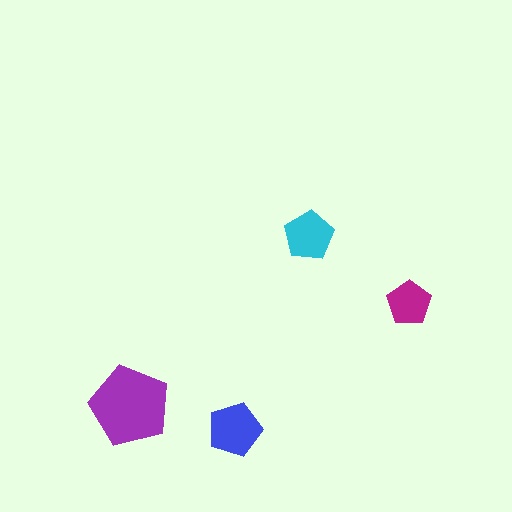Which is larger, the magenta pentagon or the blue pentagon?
The blue one.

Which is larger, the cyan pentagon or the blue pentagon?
The blue one.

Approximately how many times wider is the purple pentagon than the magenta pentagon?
About 2 times wider.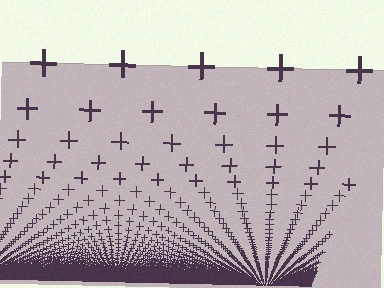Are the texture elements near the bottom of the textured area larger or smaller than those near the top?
Smaller. The gradient is inverted — elements near the bottom are smaller and denser.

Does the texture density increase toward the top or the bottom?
Density increases toward the bottom.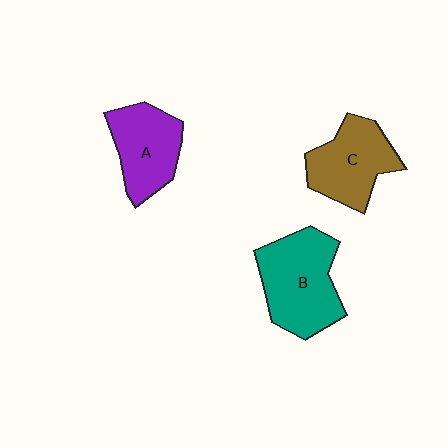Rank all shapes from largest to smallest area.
From largest to smallest: B (teal), C (brown), A (purple).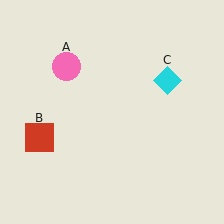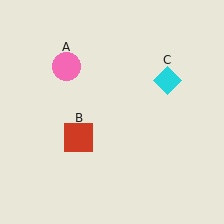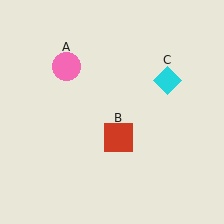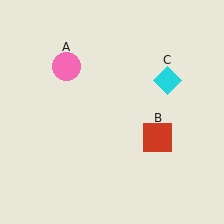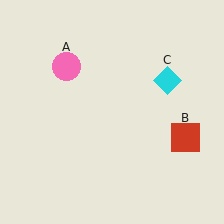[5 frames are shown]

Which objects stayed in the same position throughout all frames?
Pink circle (object A) and cyan diamond (object C) remained stationary.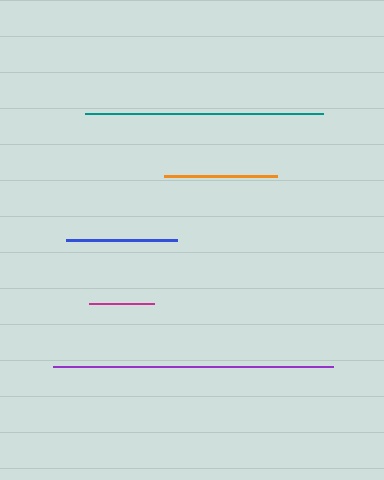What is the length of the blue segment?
The blue segment is approximately 111 pixels long.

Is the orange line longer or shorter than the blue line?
The orange line is longer than the blue line.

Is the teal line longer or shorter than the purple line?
The purple line is longer than the teal line.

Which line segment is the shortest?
The magenta line is the shortest at approximately 66 pixels.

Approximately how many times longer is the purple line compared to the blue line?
The purple line is approximately 2.5 times the length of the blue line.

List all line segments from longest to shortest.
From longest to shortest: purple, teal, orange, blue, magenta.